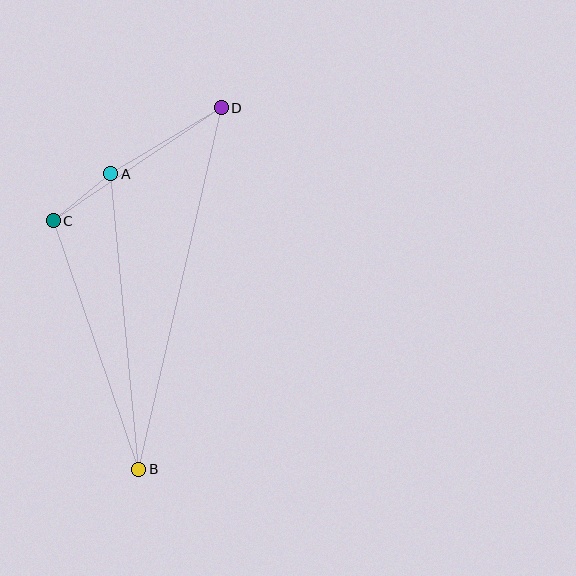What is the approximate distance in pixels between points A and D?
The distance between A and D is approximately 129 pixels.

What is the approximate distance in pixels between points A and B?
The distance between A and B is approximately 297 pixels.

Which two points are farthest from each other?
Points B and D are farthest from each other.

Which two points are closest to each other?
Points A and C are closest to each other.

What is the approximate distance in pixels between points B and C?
The distance between B and C is approximately 263 pixels.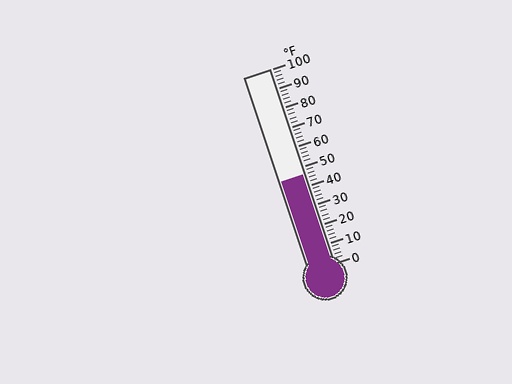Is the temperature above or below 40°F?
The temperature is above 40°F.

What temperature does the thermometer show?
The thermometer shows approximately 46°F.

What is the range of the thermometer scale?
The thermometer scale ranges from 0°F to 100°F.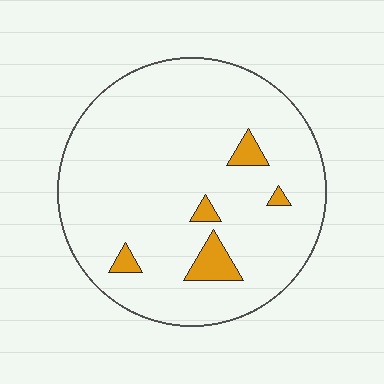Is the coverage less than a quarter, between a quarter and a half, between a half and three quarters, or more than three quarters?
Less than a quarter.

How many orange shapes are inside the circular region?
5.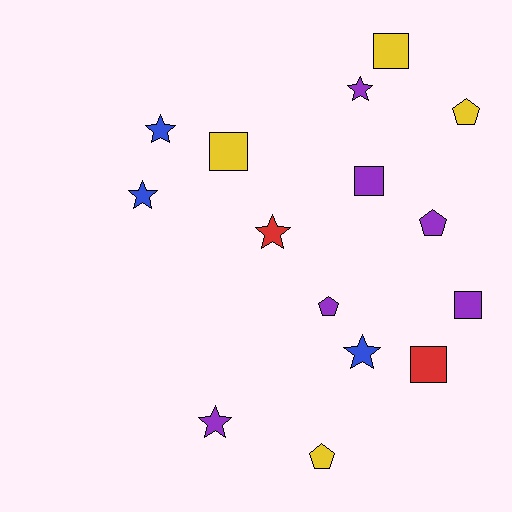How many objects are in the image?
There are 15 objects.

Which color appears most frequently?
Purple, with 6 objects.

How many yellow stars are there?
There are no yellow stars.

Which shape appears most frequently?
Star, with 6 objects.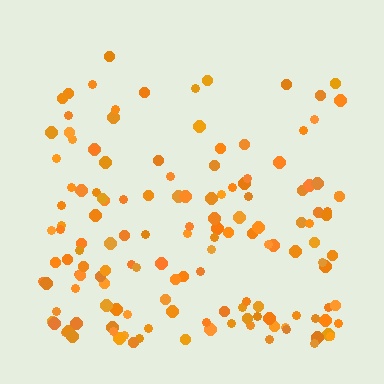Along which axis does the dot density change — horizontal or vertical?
Vertical.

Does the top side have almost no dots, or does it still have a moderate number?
Still a moderate number, just noticeably fewer than the bottom.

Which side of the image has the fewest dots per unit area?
The top.